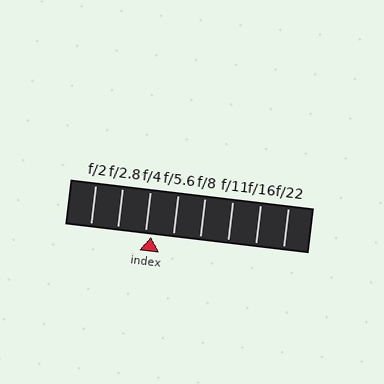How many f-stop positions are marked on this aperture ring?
There are 8 f-stop positions marked.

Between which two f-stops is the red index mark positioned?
The index mark is between f/4 and f/5.6.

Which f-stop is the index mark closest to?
The index mark is closest to f/4.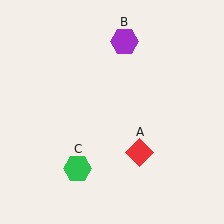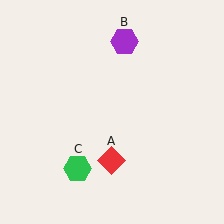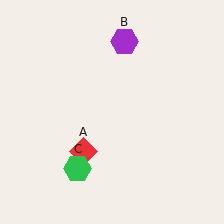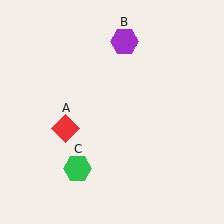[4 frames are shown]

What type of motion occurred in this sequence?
The red diamond (object A) rotated clockwise around the center of the scene.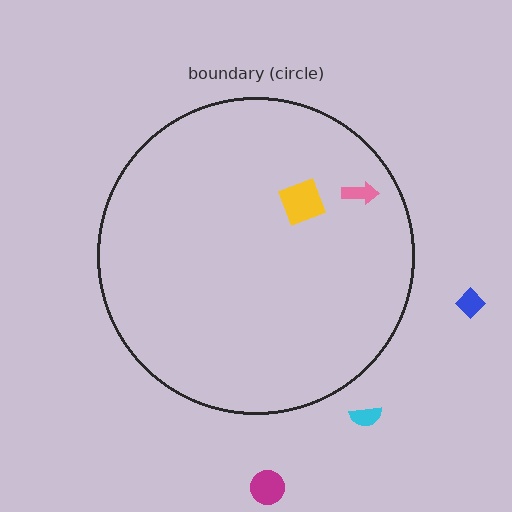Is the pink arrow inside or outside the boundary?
Inside.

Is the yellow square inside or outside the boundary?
Inside.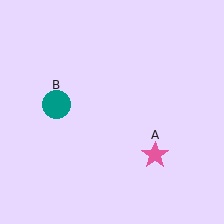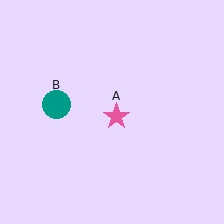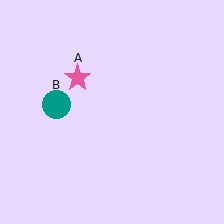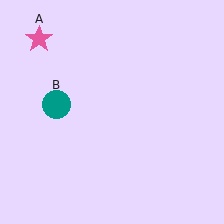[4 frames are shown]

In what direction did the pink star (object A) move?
The pink star (object A) moved up and to the left.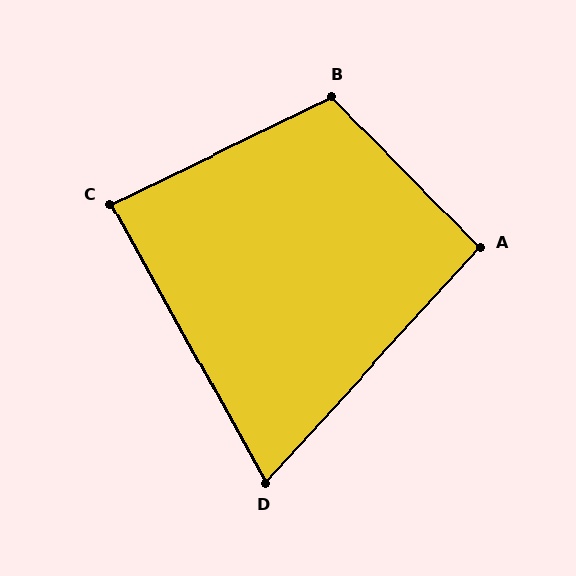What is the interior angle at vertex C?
Approximately 87 degrees (approximately right).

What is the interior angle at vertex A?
Approximately 93 degrees (approximately right).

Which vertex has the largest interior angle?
B, at approximately 109 degrees.